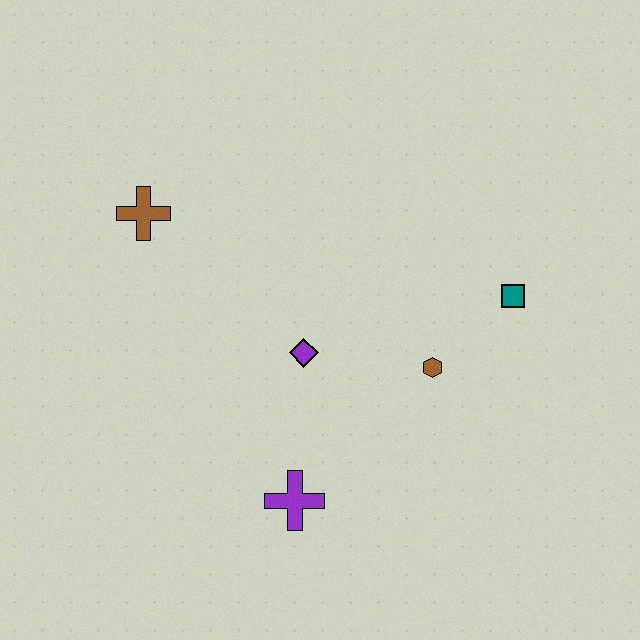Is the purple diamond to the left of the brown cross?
No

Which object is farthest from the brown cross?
The teal square is farthest from the brown cross.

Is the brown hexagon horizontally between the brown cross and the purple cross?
No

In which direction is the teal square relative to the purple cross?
The teal square is to the right of the purple cross.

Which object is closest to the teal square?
The brown hexagon is closest to the teal square.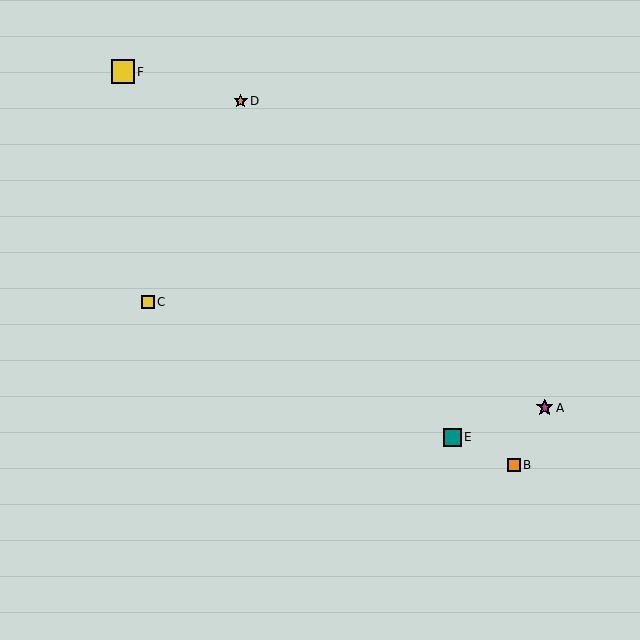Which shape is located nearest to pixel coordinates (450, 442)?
The teal square (labeled E) at (453, 437) is nearest to that location.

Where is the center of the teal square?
The center of the teal square is at (453, 437).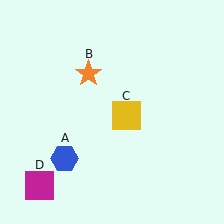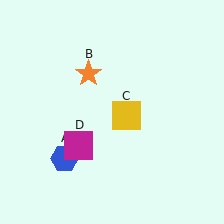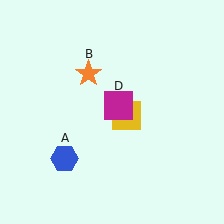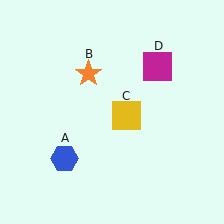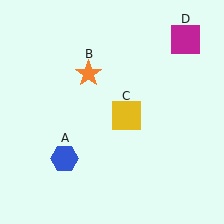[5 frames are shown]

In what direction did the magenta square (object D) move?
The magenta square (object D) moved up and to the right.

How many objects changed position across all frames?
1 object changed position: magenta square (object D).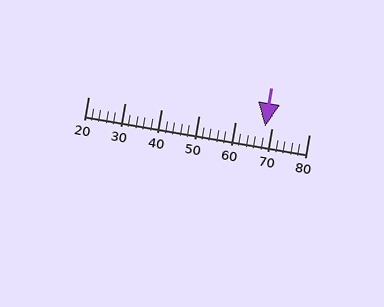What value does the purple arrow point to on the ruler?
The purple arrow points to approximately 68.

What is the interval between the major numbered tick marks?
The major tick marks are spaced 10 units apart.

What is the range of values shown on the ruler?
The ruler shows values from 20 to 80.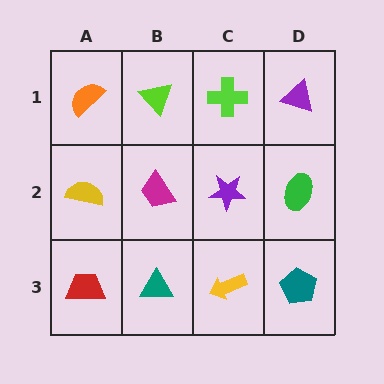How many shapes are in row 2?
4 shapes.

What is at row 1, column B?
A lime triangle.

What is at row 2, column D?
A green ellipse.